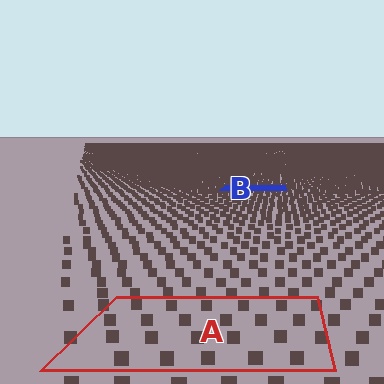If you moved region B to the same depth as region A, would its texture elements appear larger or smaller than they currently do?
They would appear larger. At a closer depth, the same texture elements are projected at a bigger on-screen size.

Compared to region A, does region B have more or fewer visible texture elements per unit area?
Region B has more texture elements per unit area — they are packed more densely because it is farther away.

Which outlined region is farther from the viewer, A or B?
Region B is farther from the viewer — the texture elements inside it appear smaller and more densely packed.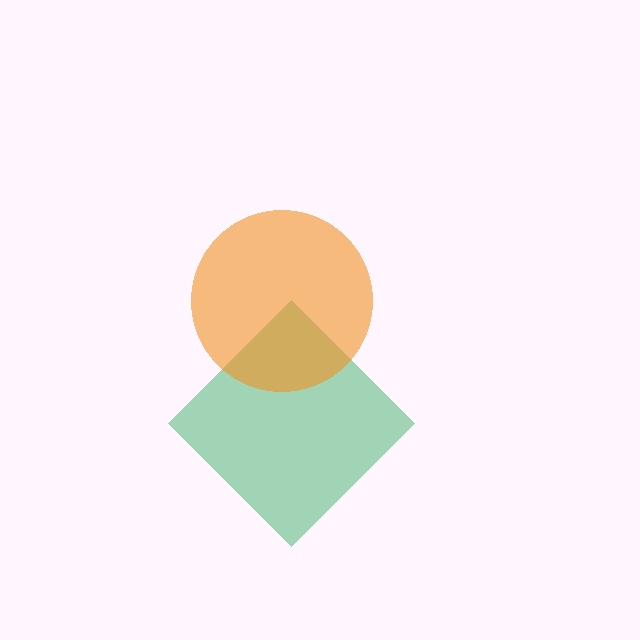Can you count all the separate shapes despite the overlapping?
Yes, there are 2 separate shapes.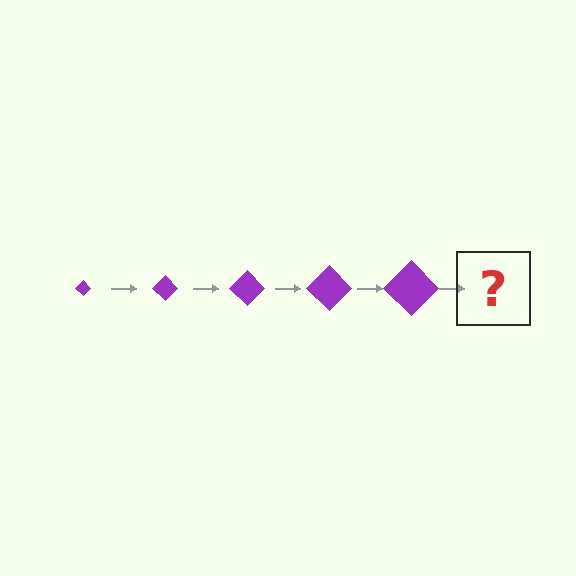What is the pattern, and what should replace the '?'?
The pattern is that the diamond gets progressively larger each step. The '?' should be a purple diamond, larger than the previous one.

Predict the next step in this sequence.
The next step is a purple diamond, larger than the previous one.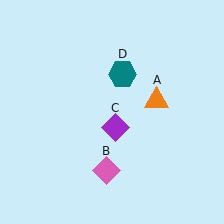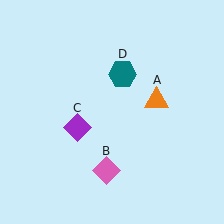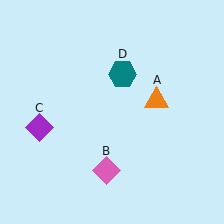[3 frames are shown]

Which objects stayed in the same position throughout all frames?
Orange triangle (object A) and pink diamond (object B) and teal hexagon (object D) remained stationary.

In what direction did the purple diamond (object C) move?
The purple diamond (object C) moved left.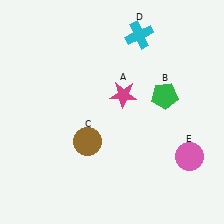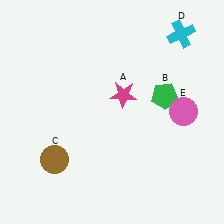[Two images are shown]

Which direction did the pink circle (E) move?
The pink circle (E) moved up.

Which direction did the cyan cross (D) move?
The cyan cross (D) moved right.